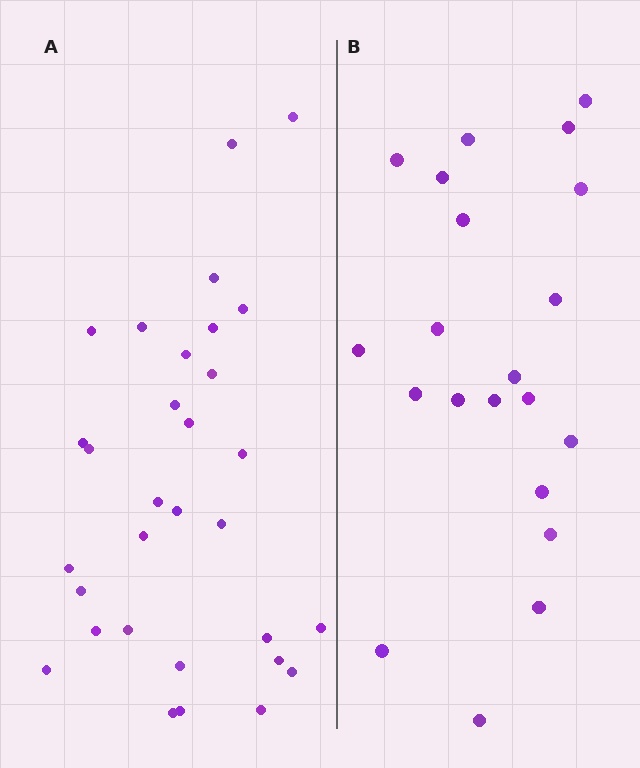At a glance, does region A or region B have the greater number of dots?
Region A (the left region) has more dots.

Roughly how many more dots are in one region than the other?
Region A has roughly 10 or so more dots than region B.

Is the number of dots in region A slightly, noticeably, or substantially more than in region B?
Region A has substantially more. The ratio is roughly 1.5 to 1.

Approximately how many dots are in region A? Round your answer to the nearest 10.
About 30 dots. (The exact count is 31, which rounds to 30.)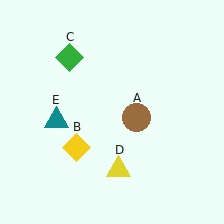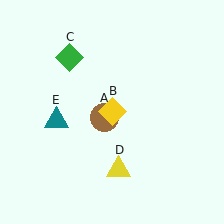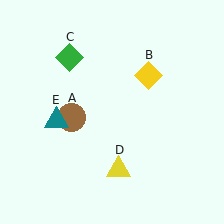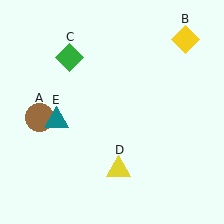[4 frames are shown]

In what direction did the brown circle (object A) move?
The brown circle (object A) moved left.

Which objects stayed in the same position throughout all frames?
Green diamond (object C) and yellow triangle (object D) and teal triangle (object E) remained stationary.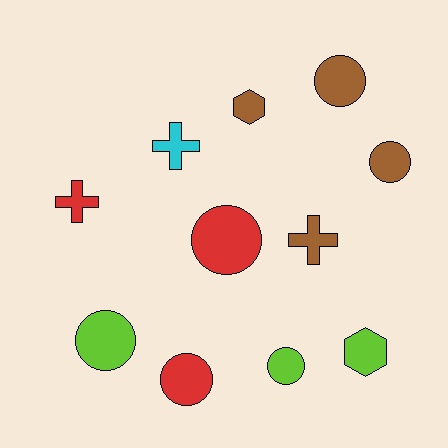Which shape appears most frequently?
Circle, with 6 objects.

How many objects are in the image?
There are 11 objects.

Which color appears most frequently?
Brown, with 4 objects.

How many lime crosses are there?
There are no lime crosses.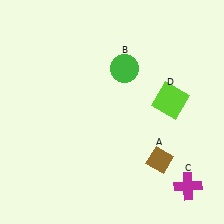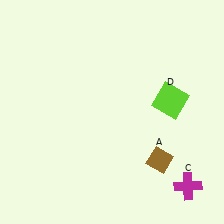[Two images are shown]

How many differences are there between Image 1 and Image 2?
There is 1 difference between the two images.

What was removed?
The green circle (B) was removed in Image 2.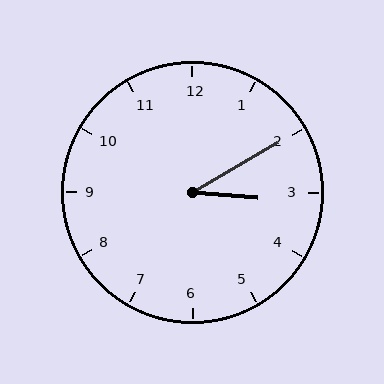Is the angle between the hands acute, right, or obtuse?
It is acute.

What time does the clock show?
3:10.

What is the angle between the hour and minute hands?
Approximately 35 degrees.